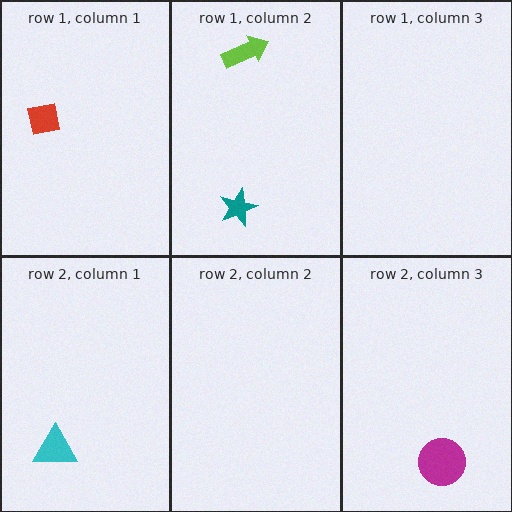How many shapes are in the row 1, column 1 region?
1.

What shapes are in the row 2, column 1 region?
The cyan triangle.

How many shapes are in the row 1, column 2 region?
2.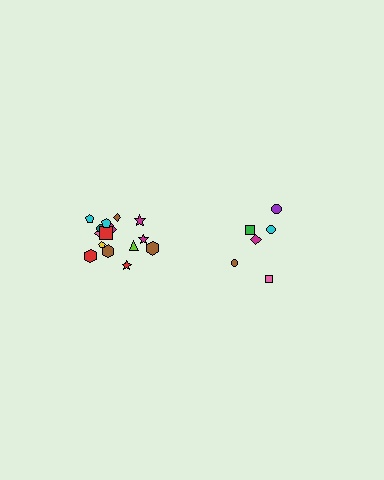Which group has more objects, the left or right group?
The left group.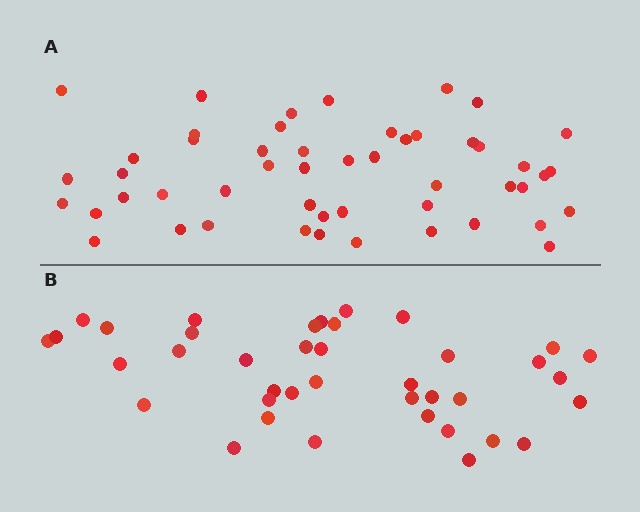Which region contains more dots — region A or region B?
Region A (the top region) has more dots.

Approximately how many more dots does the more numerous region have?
Region A has roughly 12 or so more dots than region B.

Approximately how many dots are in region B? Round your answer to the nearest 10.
About 40 dots. (The exact count is 39, which rounds to 40.)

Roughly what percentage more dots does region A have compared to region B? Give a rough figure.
About 30% more.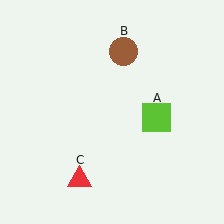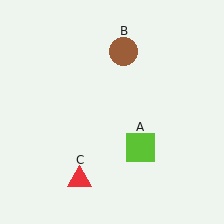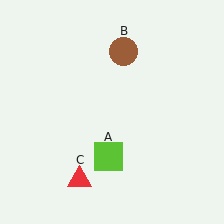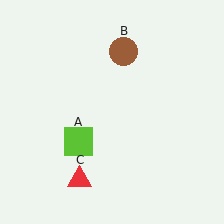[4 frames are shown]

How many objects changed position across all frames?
1 object changed position: lime square (object A).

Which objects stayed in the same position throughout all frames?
Brown circle (object B) and red triangle (object C) remained stationary.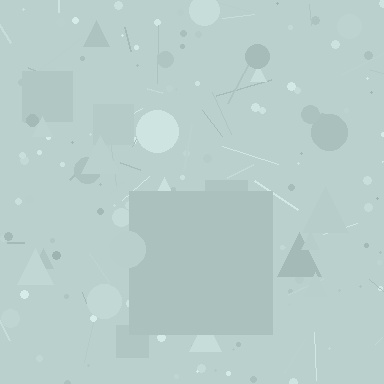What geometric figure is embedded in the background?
A square is embedded in the background.